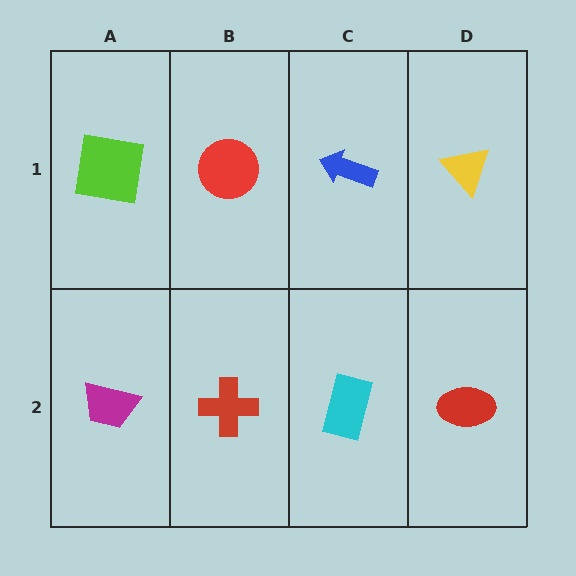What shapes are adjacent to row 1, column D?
A red ellipse (row 2, column D), a blue arrow (row 1, column C).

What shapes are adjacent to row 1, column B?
A red cross (row 2, column B), a lime square (row 1, column A), a blue arrow (row 1, column C).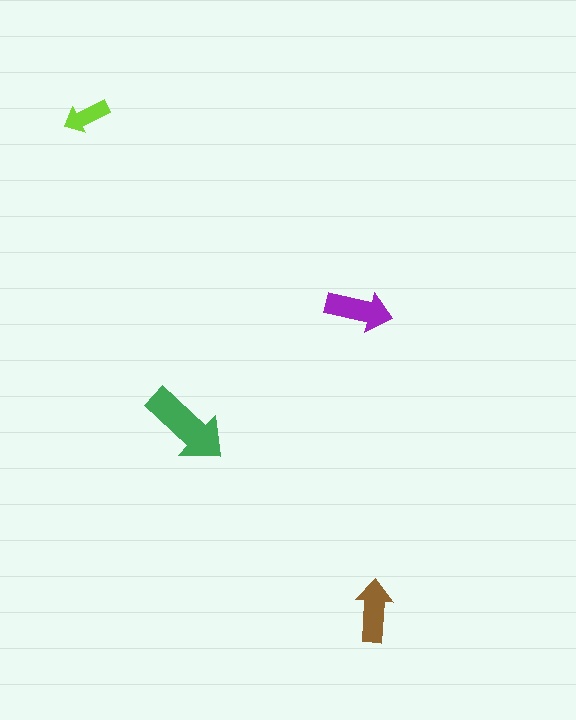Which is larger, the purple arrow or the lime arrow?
The purple one.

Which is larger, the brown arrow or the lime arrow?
The brown one.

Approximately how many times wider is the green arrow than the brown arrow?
About 1.5 times wider.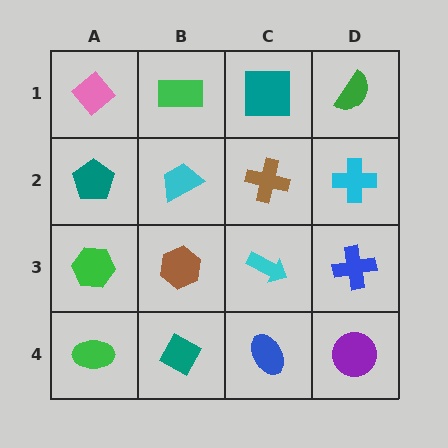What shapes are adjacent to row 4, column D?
A blue cross (row 3, column D), a blue ellipse (row 4, column C).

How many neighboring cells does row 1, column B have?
3.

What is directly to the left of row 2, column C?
A cyan trapezoid.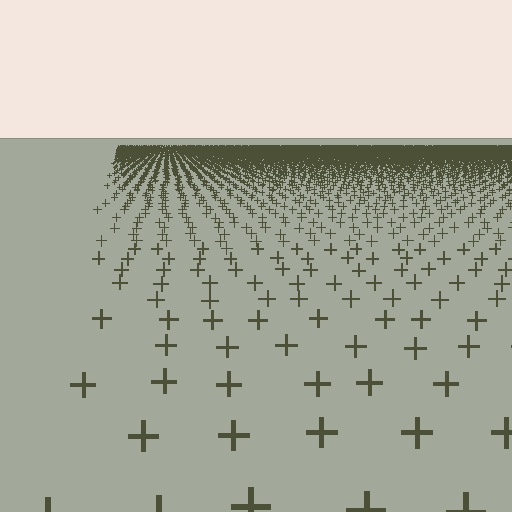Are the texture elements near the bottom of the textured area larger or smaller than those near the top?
Larger. Near the bottom, elements are closer to the viewer and appear at a bigger on-screen size.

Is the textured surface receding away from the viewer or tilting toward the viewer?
The surface is receding away from the viewer. Texture elements get smaller and denser toward the top.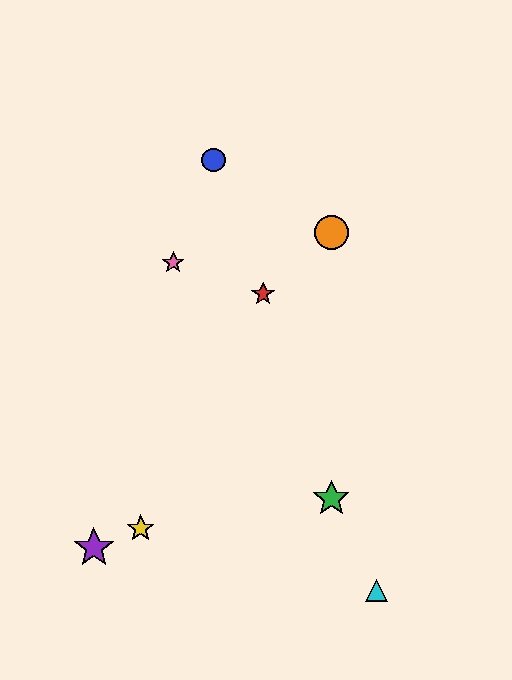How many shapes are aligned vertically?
2 shapes (the green star, the orange circle) are aligned vertically.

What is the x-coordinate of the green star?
The green star is at x≈331.